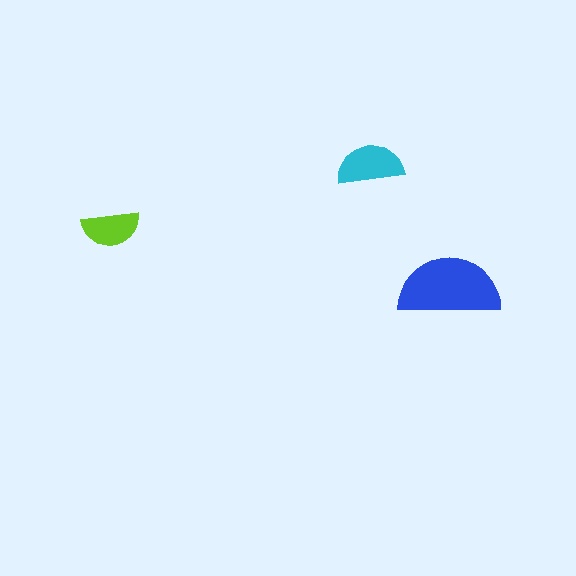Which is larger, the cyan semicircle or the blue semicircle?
The blue one.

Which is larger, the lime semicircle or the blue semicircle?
The blue one.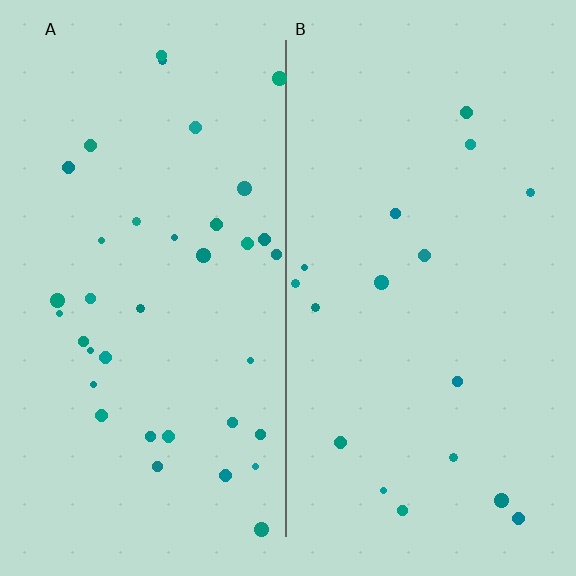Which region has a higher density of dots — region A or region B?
A (the left).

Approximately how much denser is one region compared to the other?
Approximately 2.1× — region A over region B.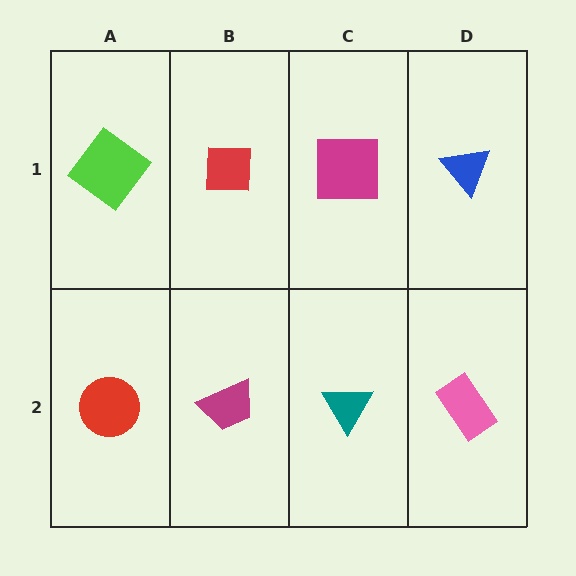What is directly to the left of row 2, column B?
A red circle.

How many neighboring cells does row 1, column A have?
2.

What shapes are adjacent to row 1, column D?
A pink rectangle (row 2, column D), a magenta square (row 1, column C).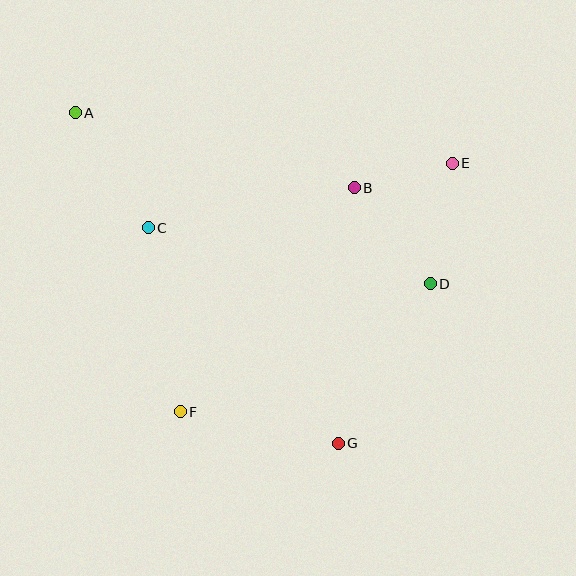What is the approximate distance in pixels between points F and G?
The distance between F and G is approximately 162 pixels.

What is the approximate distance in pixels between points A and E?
The distance between A and E is approximately 380 pixels.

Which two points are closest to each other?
Points B and E are closest to each other.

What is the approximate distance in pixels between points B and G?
The distance between B and G is approximately 256 pixels.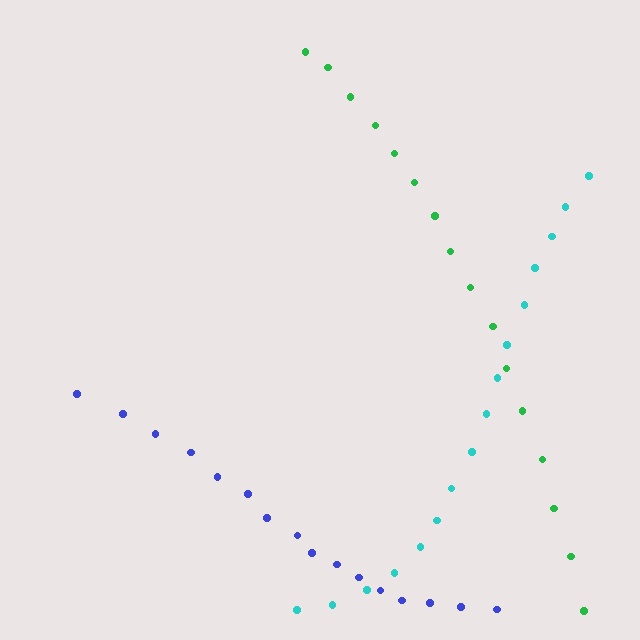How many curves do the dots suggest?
There are 3 distinct paths.